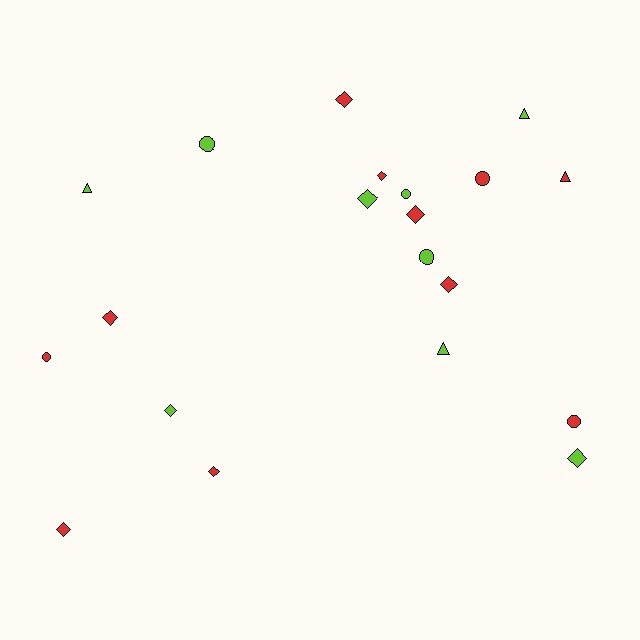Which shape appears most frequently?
Diamond, with 10 objects.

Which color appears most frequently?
Red, with 11 objects.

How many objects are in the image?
There are 20 objects.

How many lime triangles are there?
There are 3 lime triangles.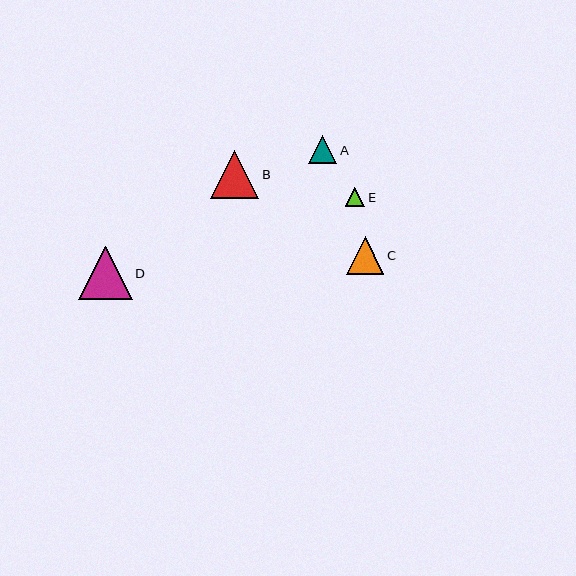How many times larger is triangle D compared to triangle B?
Triangle D is approximately 1.1 times the size of triangle B.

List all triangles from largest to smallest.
From largest to smallest: D, B, C, A, E.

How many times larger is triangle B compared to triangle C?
Triangle B is approximately 1.3 times the size of triangle C.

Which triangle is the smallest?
Triangle E is the smallest with a size of approximately 19 pixels.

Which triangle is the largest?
Triangle D is the largest with a size of approximately 53 pixels.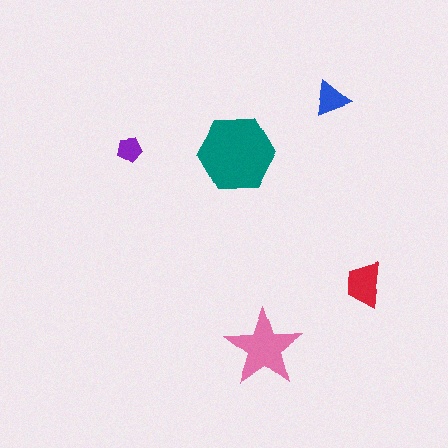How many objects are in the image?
There are 5 objects in the image.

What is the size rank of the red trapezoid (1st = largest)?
3rd.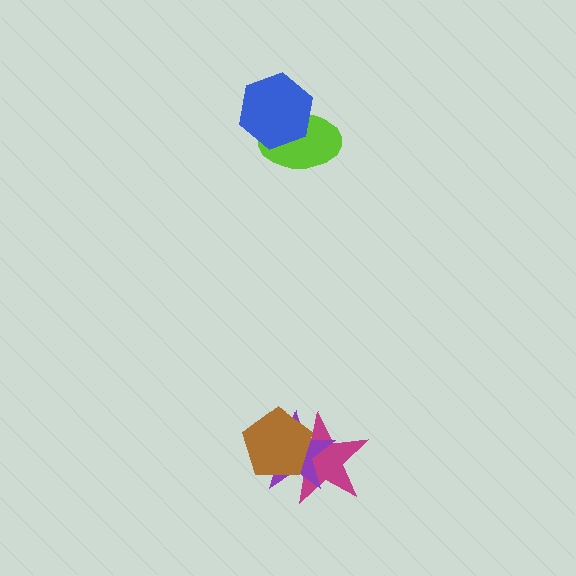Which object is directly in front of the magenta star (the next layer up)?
The purple star is directly in front of the magenta star.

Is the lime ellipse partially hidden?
Yes, it is partially covered by another shape.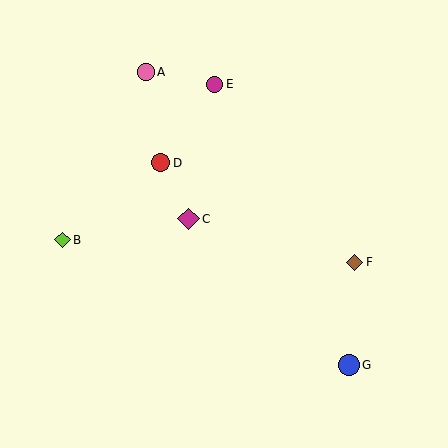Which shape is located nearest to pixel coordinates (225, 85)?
The magenta circle (labeled E) at (215, 84) is nearest to that location.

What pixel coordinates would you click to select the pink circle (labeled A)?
Click at (146, 72) to select the pink circle A.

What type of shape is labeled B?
Shape B is a lime diamond.